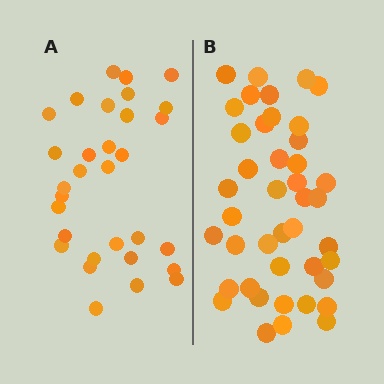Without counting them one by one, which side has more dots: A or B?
Region B (the right region) has more dots.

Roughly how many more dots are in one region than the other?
Region B has roughly 12 or so more dots than region A.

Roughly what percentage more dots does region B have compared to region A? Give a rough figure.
About 35% more.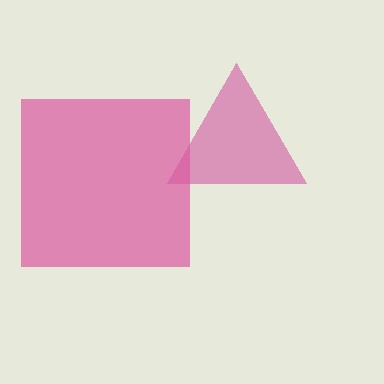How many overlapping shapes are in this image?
There are 2 overlapping shapes in the image.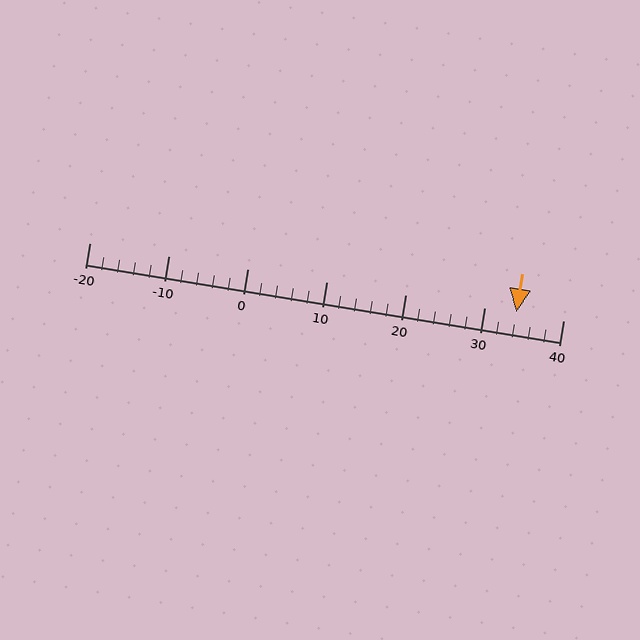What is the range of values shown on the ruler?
The ruler shows values from -20 to 40.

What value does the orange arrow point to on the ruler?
The orange arrow points to approximately 34.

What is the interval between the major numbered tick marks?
The major tick marks are spaced 10 units apart.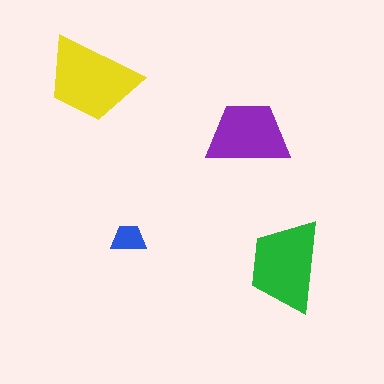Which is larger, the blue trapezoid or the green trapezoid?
The green one.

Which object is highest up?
The yellow trapezoid is topmost.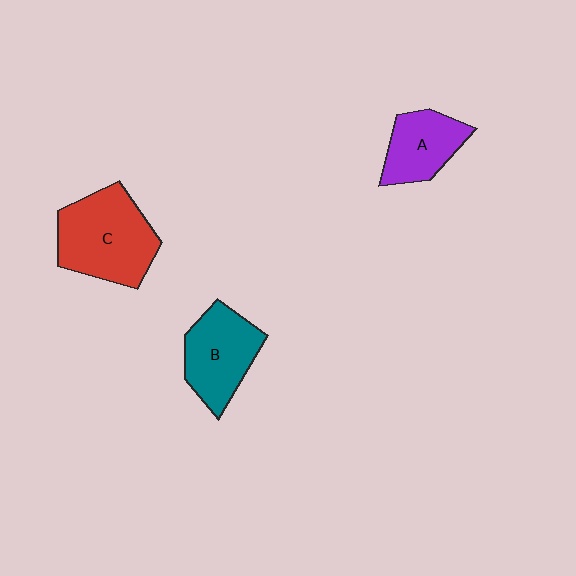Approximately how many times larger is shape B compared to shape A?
Approximately 1.2 times.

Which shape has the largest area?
Shape C (red).